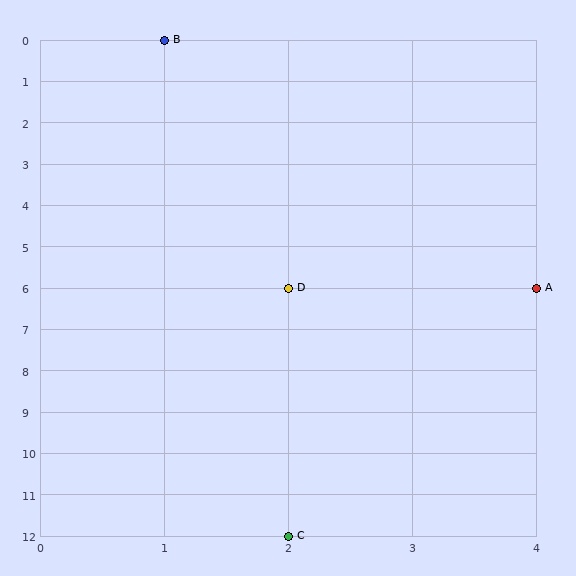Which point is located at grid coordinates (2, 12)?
Point C is at (2, 12).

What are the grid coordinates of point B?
Point B is at grid coordinates (1, 0).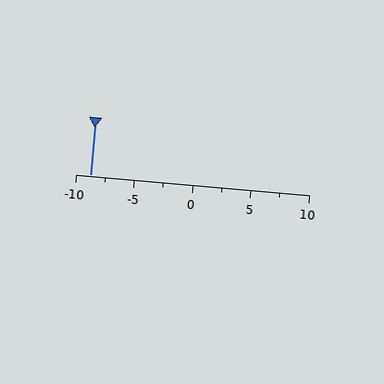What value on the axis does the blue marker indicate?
The marker indicates approximately -8.8.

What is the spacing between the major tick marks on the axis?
The major ticks are spaced 5 apart.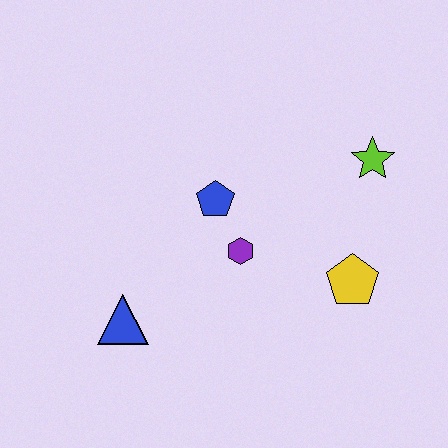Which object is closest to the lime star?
The yellow pentagon is closest to the lime star.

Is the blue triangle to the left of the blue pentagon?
Yes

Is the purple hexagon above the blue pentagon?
No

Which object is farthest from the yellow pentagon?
The blue triangle is farthest from the yellow pentagon.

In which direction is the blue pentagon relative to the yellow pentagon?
The blue pentagon is to the left of the yellow pentagon.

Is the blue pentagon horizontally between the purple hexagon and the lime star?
No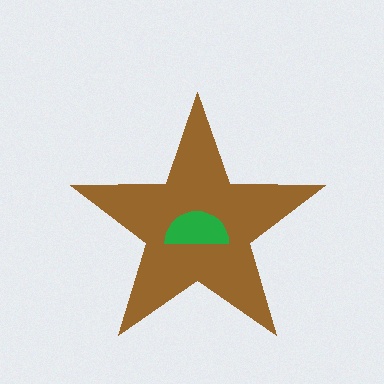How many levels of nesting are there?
2.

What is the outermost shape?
The brown star.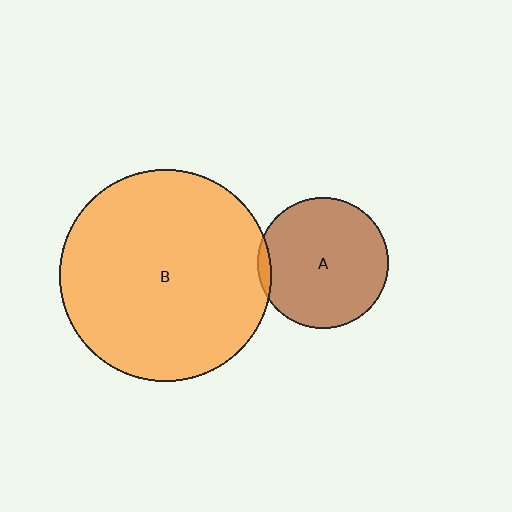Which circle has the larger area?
Circle B (orange).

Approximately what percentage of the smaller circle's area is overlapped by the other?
Approximately 5%.